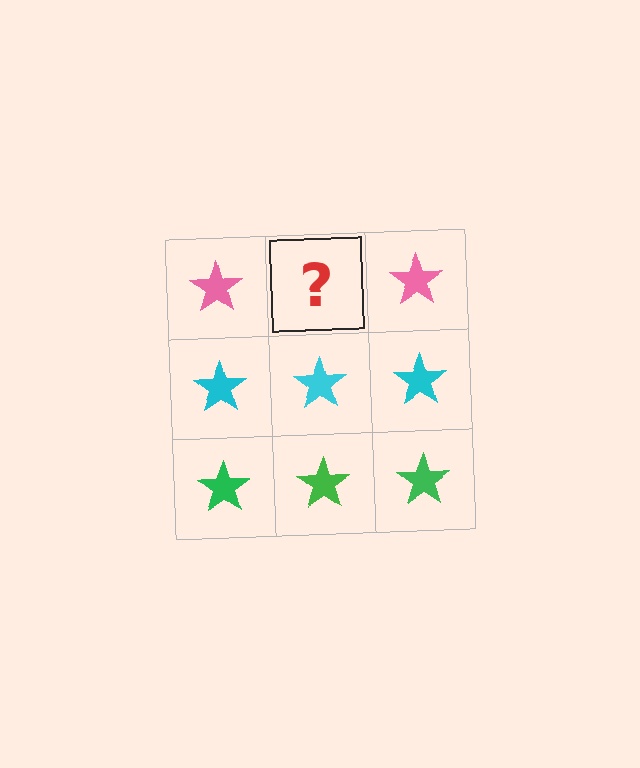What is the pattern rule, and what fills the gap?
The rule is that each row has a consistent color. The gap should be filled with a pink star.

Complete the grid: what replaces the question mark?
The question mark should be replaced with a pink star.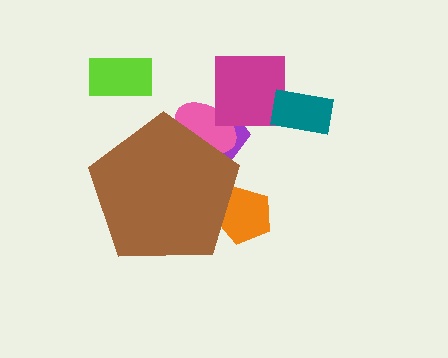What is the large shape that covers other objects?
A brown pentagon.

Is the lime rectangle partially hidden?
No, the lime rectangle is fully visible.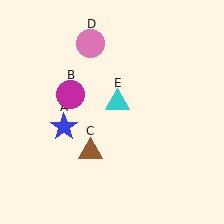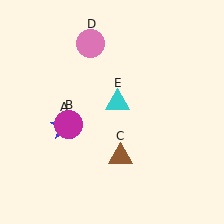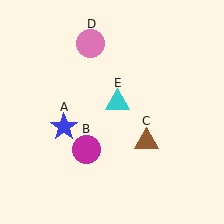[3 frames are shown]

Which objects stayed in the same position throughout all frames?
Blue star (object A) and pink circle (object D) and cyan triangle (object E) remained stationary.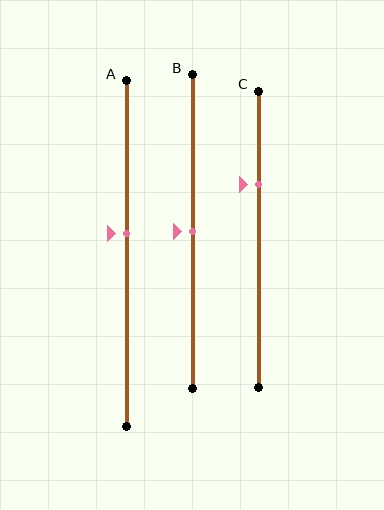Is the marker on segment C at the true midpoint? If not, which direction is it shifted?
No, the marker on segment C is shifted upward by about 18% of the segment length.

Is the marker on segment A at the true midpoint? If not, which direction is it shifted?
No, the marker on segment A is shifted upward by about 6% of the segment length.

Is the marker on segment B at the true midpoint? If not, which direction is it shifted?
Yes, the marker on segment B is at the true midpoint.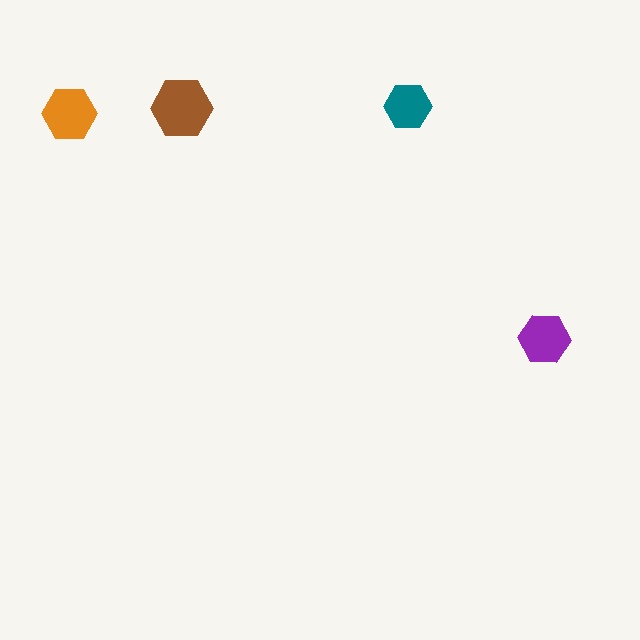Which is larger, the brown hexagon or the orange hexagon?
The brown one.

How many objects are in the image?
There are 4 objects in the image.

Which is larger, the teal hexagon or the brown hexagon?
The brown one.